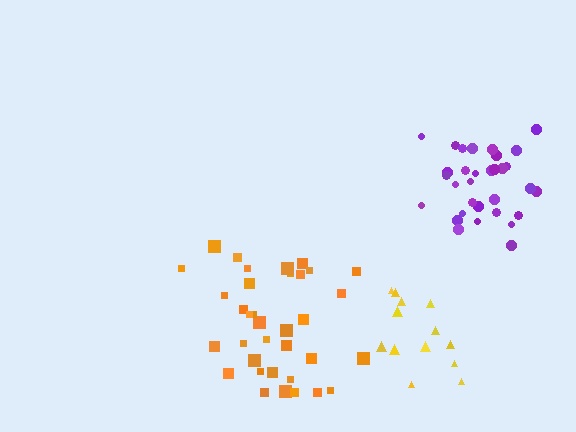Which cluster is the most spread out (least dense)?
Orange.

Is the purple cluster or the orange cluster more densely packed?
Purple.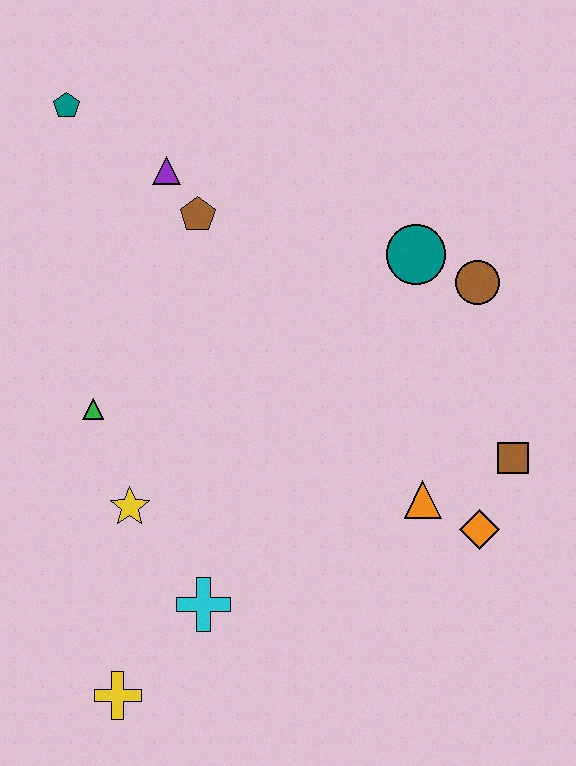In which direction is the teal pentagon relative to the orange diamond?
The teal pentagon is above the orange diamond.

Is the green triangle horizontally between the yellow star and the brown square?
No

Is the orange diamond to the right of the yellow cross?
Yes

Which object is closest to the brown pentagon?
The purple triangle is closest to the brown pentagon.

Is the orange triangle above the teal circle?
No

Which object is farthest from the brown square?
The teal pentagon is farthest from the brown square.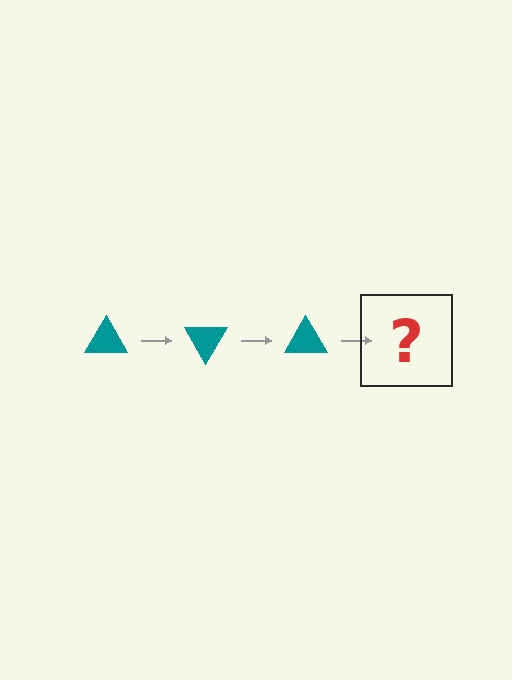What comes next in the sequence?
The next element should be a teal triangle rotated 180 degrees.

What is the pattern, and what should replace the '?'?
The pattern is that the triangle rotates 60 degrees each step. The '?' should be a teal triangle rotated 180 degrees.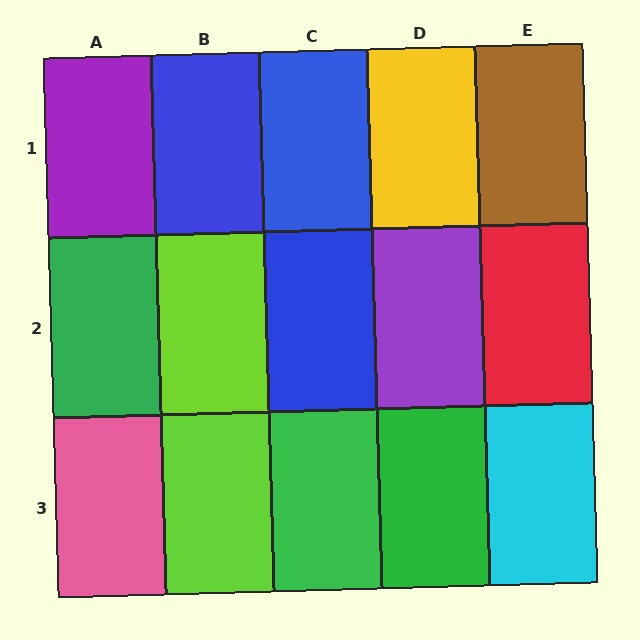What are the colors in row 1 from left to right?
Purple, blue, blue, yellow, brown.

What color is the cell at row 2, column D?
Purple.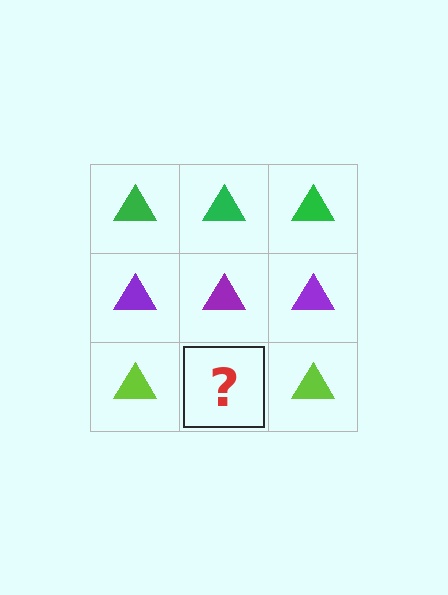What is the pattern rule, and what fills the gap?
The rule is that each row has a consistent color. The gap should be filled with a lime triangle.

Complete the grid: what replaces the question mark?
The question mark should be replaced with a lime triangle.